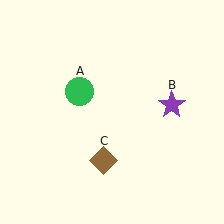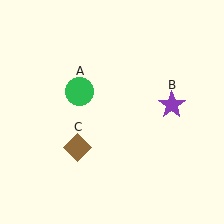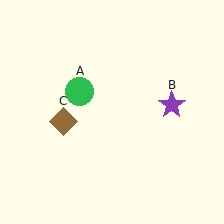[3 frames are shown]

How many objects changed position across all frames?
1 object changed position: brown diamond (object C).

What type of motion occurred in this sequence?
The brown diamond (object C) rotated clockwise around the center of the scene.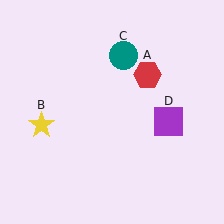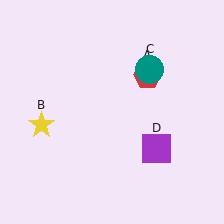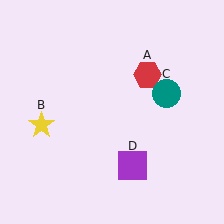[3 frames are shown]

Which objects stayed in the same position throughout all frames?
Red hexagon (object A) and yellow star (object B) remained stationary.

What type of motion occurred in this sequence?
The teal circle (object C), purple square (object D) rotated clockwise around the center of the scene.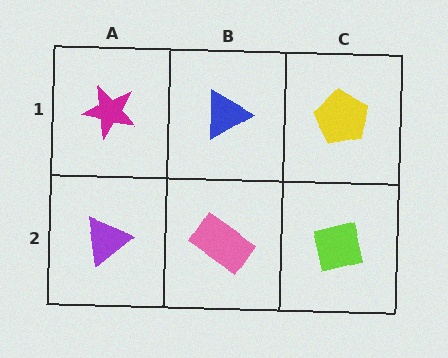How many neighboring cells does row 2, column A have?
2.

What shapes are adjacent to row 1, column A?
A purple triangle (row 2, column A), a blue triangle (row 1, column B).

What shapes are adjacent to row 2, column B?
A blue triangle (row 1, column B), a purple triangle (row 2, column A), a lime square (row 2, column C).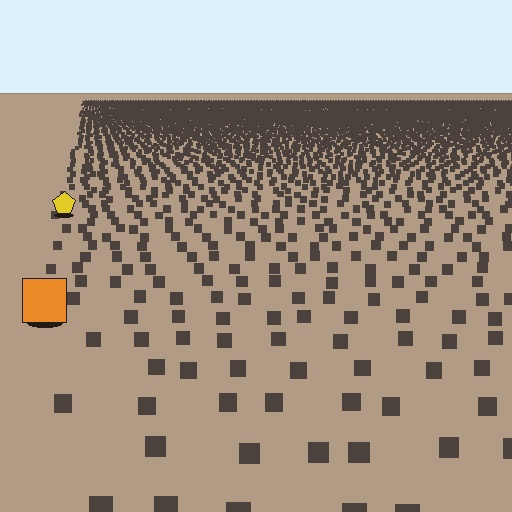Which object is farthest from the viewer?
The yellow pentagon is farthest from the viewer. It appears smaller and the ground texture around it is denser.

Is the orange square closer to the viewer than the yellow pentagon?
Yes. The orange square is closer — you can tell from the texture gradient: the ground texture is coarser near it.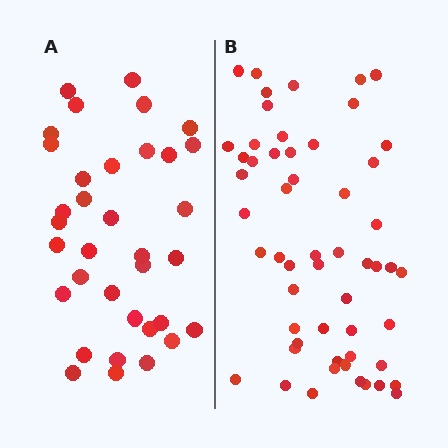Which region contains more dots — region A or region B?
Region B (the right region) has more dots.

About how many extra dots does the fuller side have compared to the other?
Region B has approximately 20 more dots than region A.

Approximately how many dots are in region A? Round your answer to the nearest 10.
About 40 dots. (The exact count is 35, which rounds to 40.)